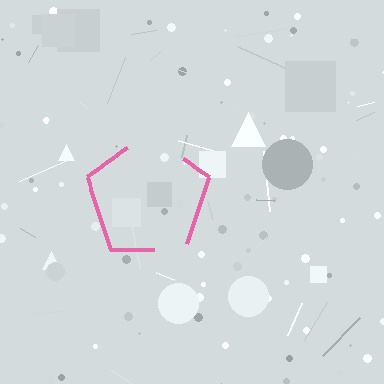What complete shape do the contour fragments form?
The contour fragments form a pentagon.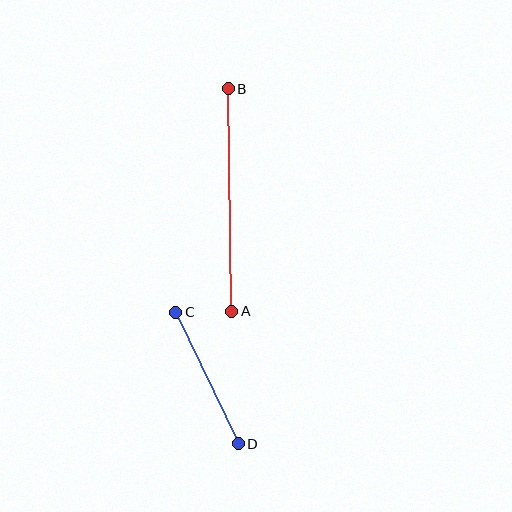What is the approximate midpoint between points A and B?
The midpoint is at approximately (230, 200) pixels.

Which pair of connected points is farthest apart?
Points A and B are farthest apart.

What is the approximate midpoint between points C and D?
The midpoint is at approximately (207, 378) pixels.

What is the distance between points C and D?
The distance is approximately 146 pixels.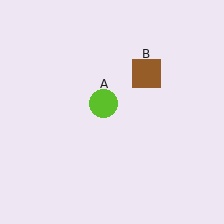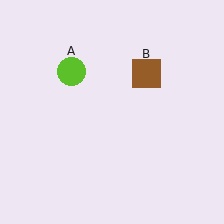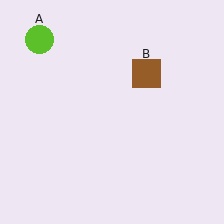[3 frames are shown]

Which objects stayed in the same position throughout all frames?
Brown square (object B) remained stationary.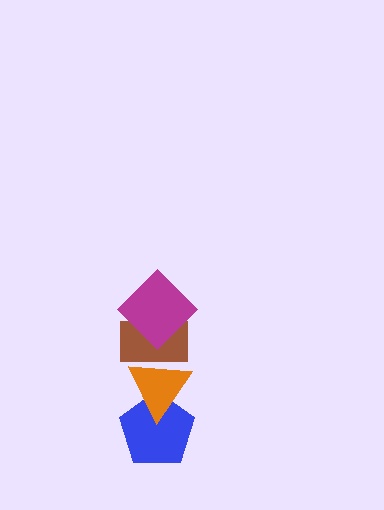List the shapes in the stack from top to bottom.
From top to bottom: the magenta diamond, the brown rectangle, the orange triangle, the blue pentagon.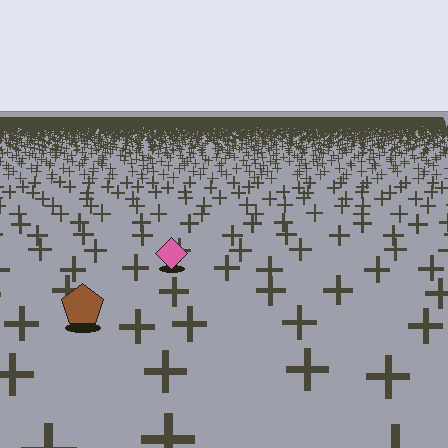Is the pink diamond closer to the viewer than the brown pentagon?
No. The brown pentagon is closer — you can tell from the texture gradient: the ground texture is coarser near it.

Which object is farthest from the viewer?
The pink diamond is farthest from the viewer. It appears smaller and the ground texture around it is denser.